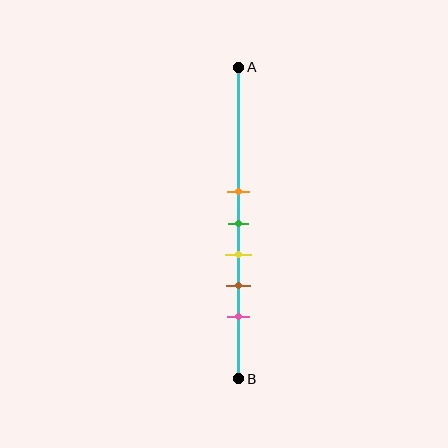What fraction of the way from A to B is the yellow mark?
The yellow mark is approximately 60% (0.6) of the way from A to B.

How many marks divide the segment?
There are 5 marks dividing the segment.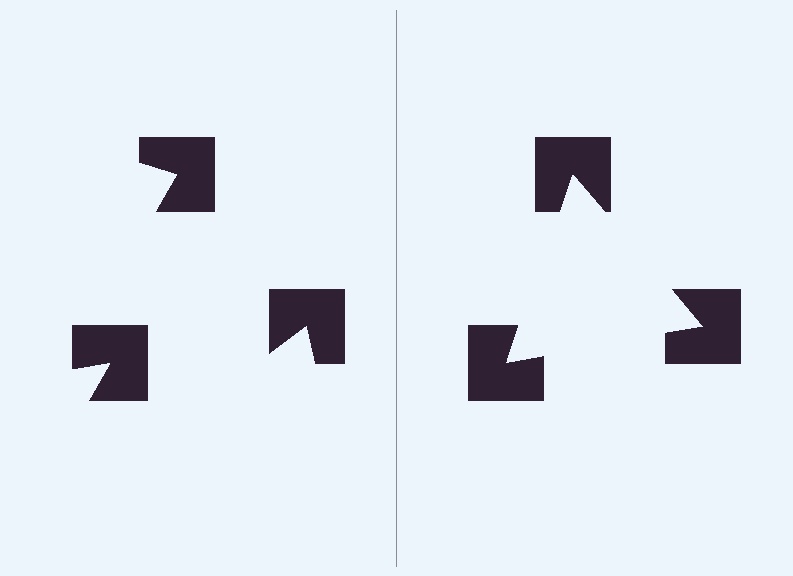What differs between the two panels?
The notched squares are positioned identically on both sides; only the wedge orientations differ. On the right they align to a triangle; on the left they are misaligned.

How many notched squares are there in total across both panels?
6 — 3 on each side.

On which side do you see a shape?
An illusory triangle appears on the right side. On the left side the wedge cuts are rotated, so no coherent shape forms.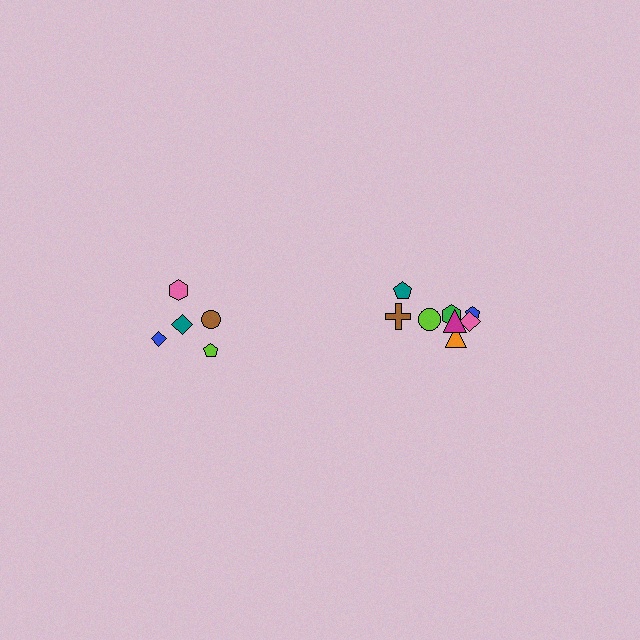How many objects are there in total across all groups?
There are 13 objects.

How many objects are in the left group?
There are 5 objects.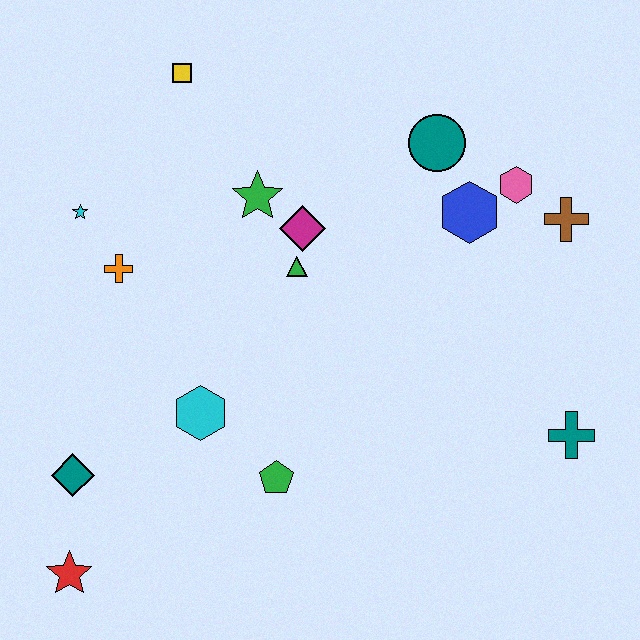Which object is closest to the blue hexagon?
The pink hexagon is closest to the blue hexagon.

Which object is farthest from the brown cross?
The red star is farthest from the brown cross.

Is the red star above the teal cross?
No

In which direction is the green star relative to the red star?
The green star is above the red star.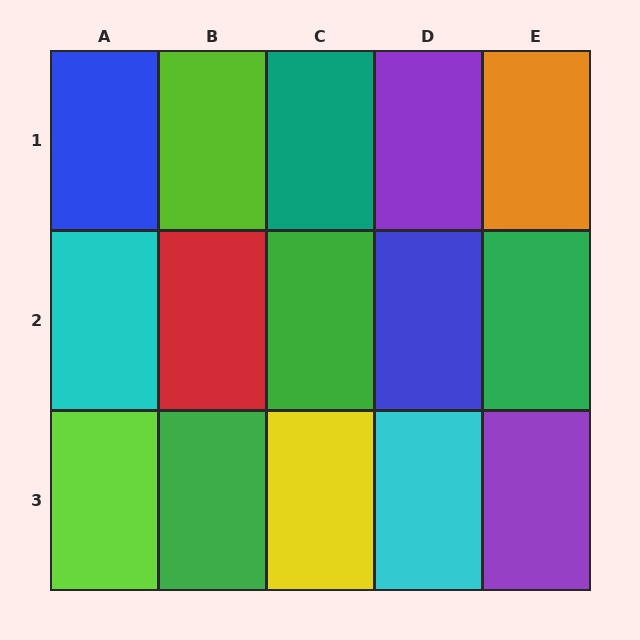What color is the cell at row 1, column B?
Lime.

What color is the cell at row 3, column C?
Yellow.